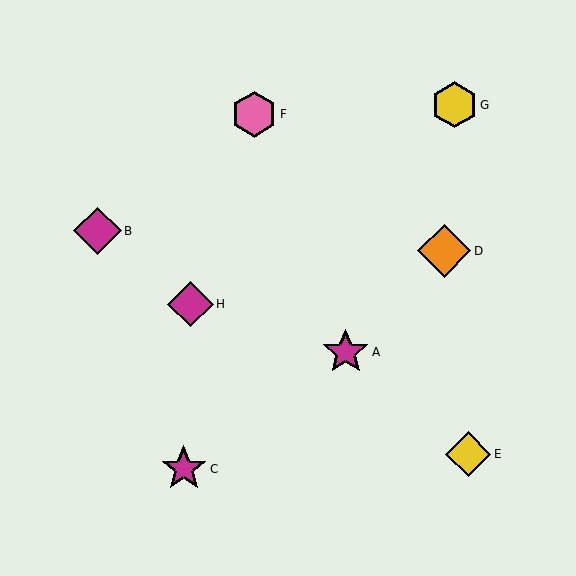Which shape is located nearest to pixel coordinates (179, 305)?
The magenta diamond (labeled H) at (190, 304) is nearest to that location.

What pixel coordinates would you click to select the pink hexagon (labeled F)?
Click at (254, 114) to select the pink hexagon F.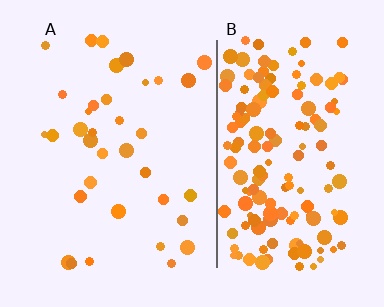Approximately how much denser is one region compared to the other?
Approximately 4.2× — region B over region A.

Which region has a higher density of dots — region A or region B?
B (the right).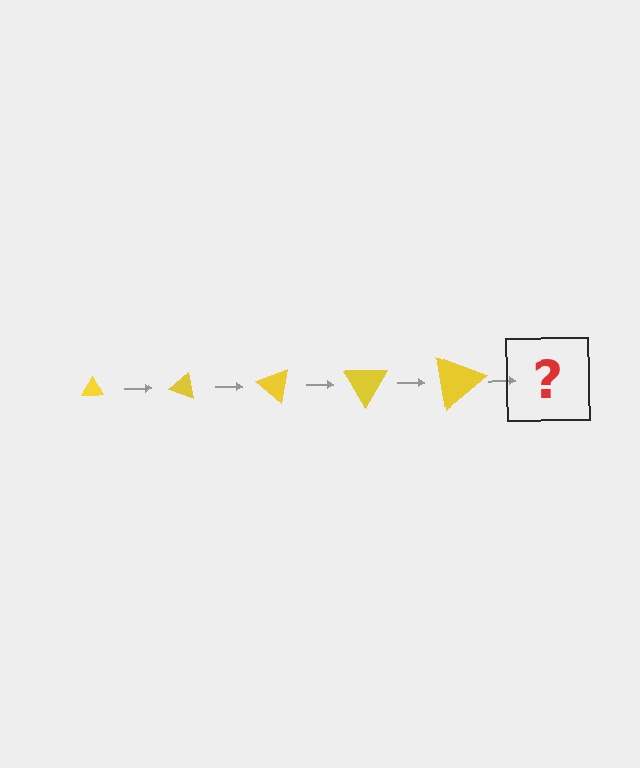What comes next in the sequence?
The next element should be a triangle, larger than the previous one and rotated 100 degrees from the start.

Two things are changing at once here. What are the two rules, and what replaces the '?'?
The two rules are that the triangle grows larger each step and it rotates 20 degrees each step. The '?' should be a triangle, larger than the previous one and rotated 100 degrees from the start.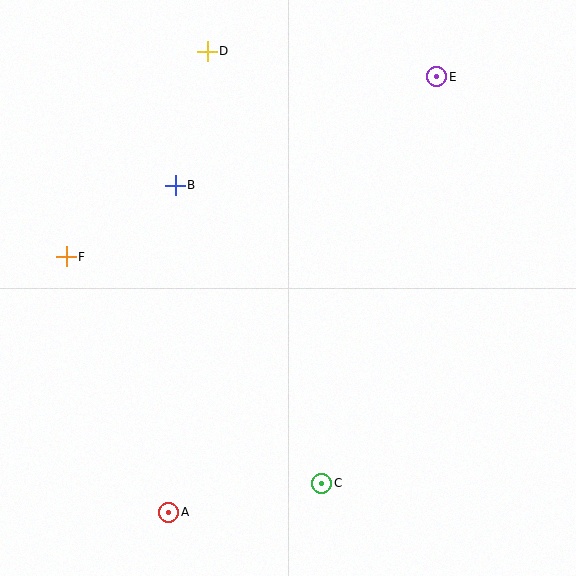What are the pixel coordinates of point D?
Point D is at (207, 51).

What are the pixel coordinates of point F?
Point F is at (66, 257).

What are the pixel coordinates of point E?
Point E is at (437, 77).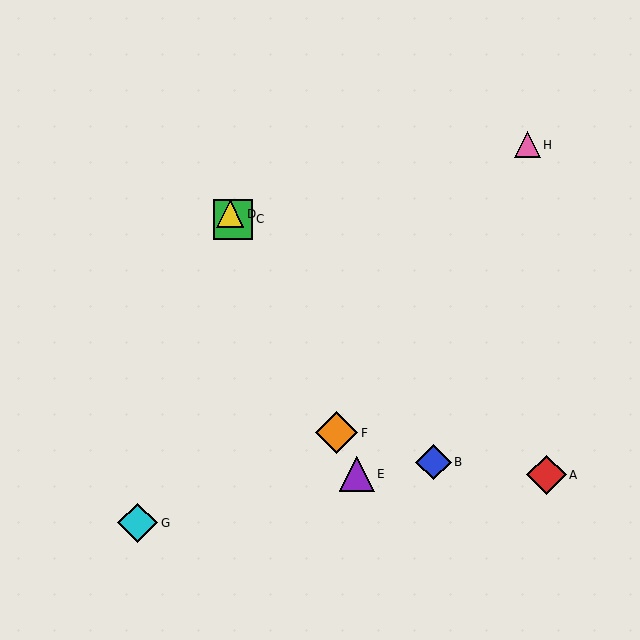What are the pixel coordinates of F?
Object F is at (337, 433).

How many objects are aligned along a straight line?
4 objects (C, D, E, F) are aligned along a straight line.